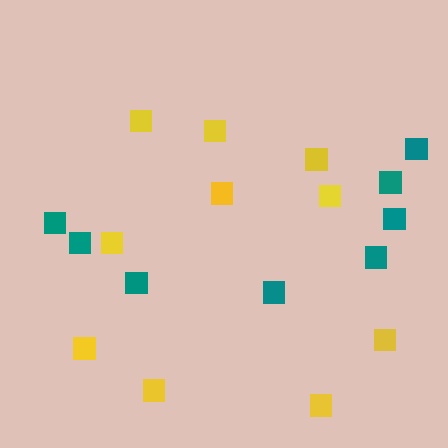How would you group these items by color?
There are 2 groups: one group of teal squares (8) and one group of yellow squares (10).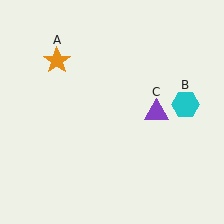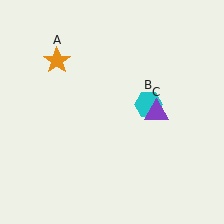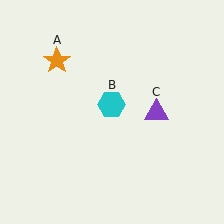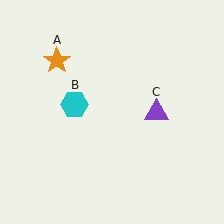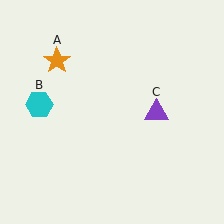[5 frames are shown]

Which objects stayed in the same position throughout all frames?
Orange star (object A) and purple triangle (object C) remained stationary.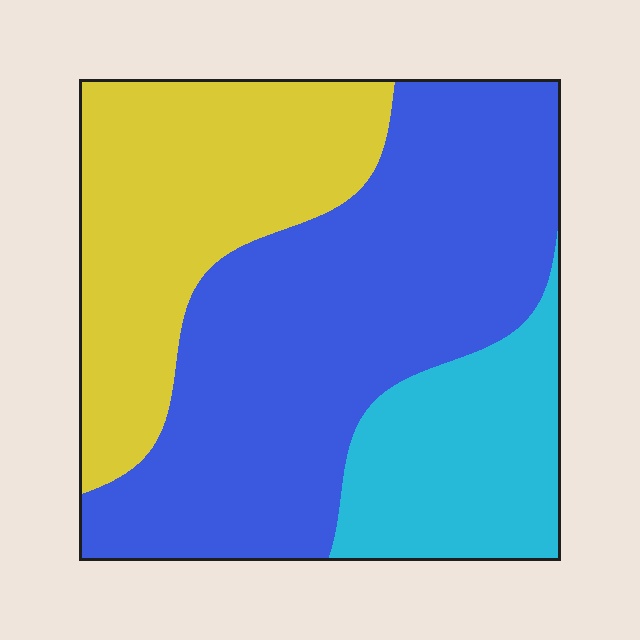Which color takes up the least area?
Cyan, at roughly 20%.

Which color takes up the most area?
Blue, at roughly 50%.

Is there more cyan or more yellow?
Yellow.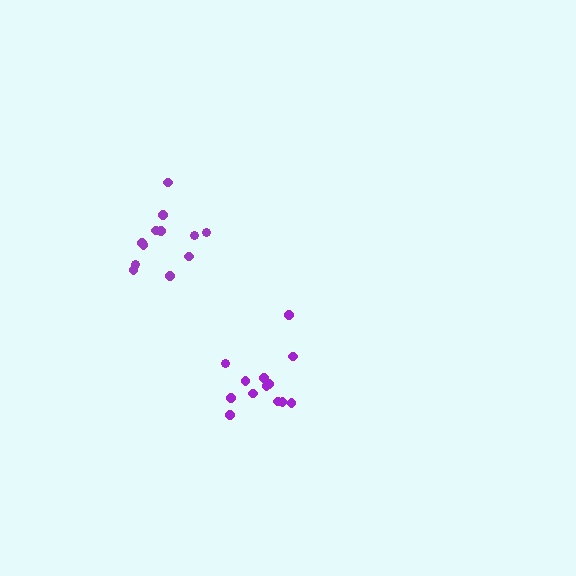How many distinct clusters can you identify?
There are 2 distinct clusters.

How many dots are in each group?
Group 1: 12 dots, Group 2: 13 dots (25 total).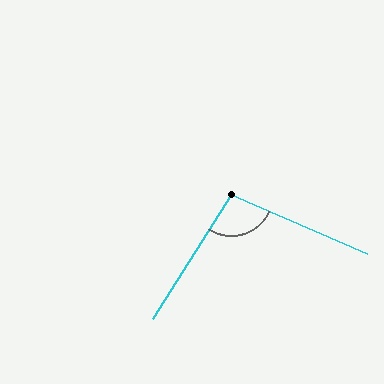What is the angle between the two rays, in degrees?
Approximately 99 degrees.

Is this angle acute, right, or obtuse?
It is obtuse.